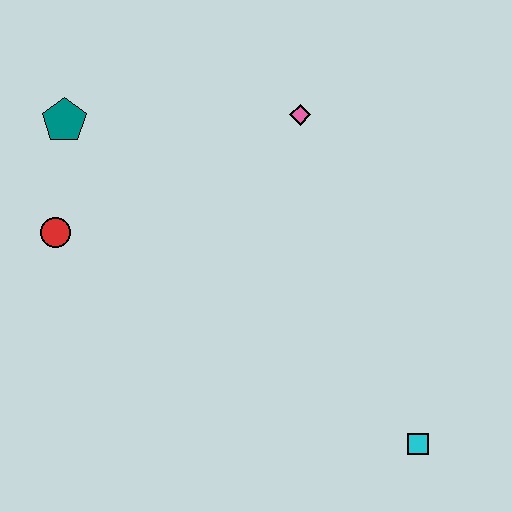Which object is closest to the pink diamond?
The teal pentagon is closest to the pink diamond.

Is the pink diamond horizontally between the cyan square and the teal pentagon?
Yes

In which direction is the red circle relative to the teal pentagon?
The red circle is below the teal pentagon.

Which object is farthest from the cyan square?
The teal pentagon is farthest from the cyan square.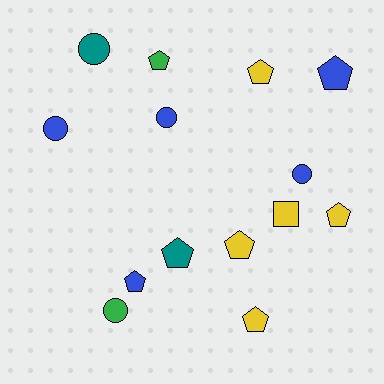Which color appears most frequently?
Blue, with 5 objects.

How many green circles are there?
There is 1 green circle.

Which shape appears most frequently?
Pentagon, with 8 objects.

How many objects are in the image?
There are 14 objects.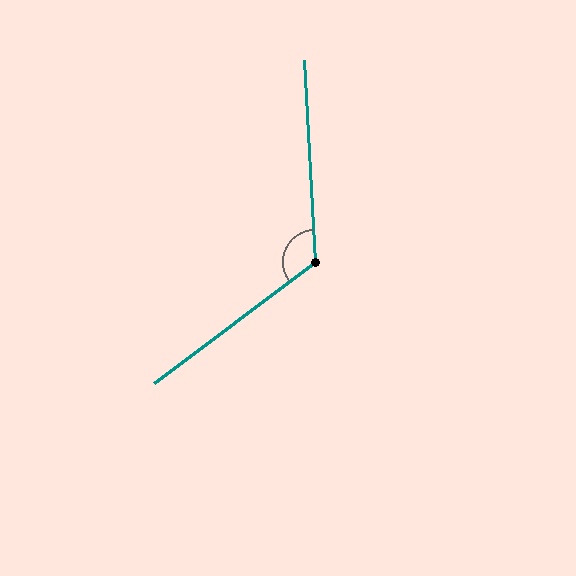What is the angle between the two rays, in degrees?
Approximately 124 degrees.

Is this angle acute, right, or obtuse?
It is obtuse.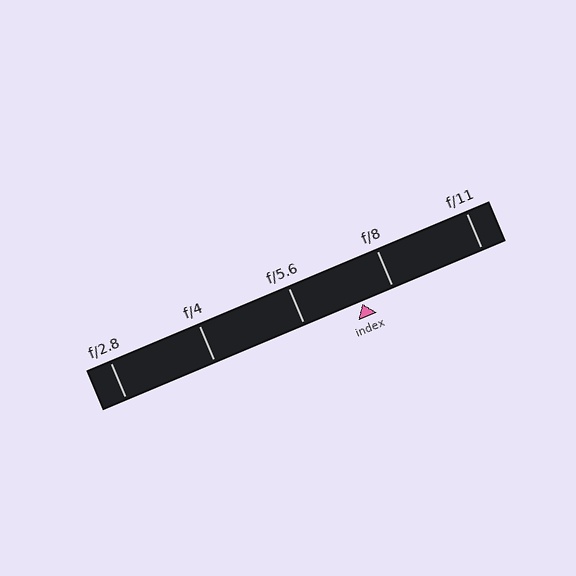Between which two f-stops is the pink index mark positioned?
The index mark is between f/5.6 and f/8.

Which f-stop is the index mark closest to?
The index mark is closest to f/8.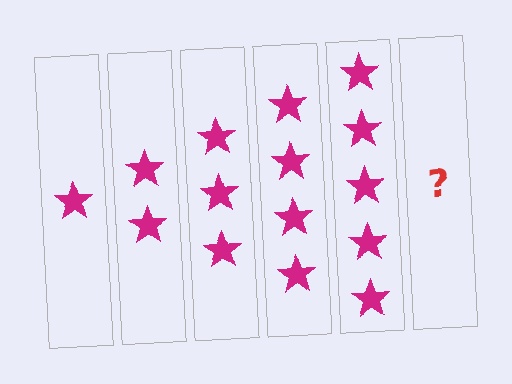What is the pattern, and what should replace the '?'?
The pattern is that each step adds one more star. The '?' should be 6 stars.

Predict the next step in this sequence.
The next step is 6 stars.